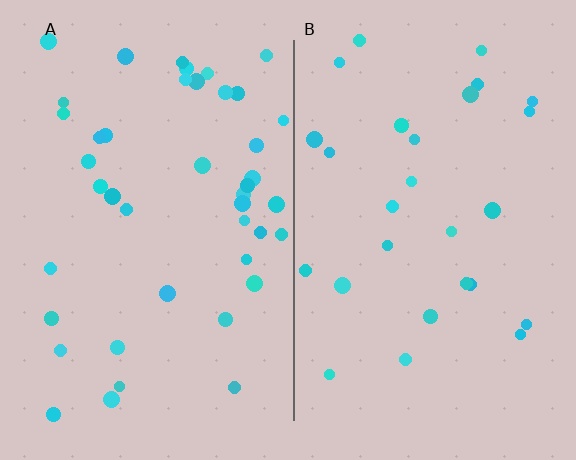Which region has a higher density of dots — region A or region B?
A (the left).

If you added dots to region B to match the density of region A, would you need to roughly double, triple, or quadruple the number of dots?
Approximately double.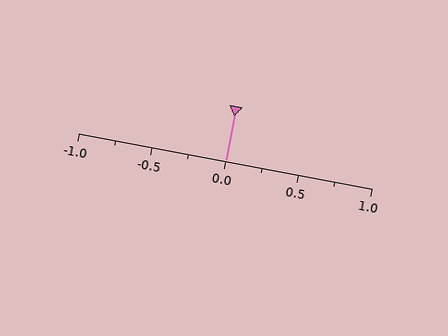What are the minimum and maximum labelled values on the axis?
The axis runs from -1.0 to 1.0.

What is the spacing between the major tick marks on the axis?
The major ticks are spaced 0.5 apart.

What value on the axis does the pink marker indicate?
The marker indicates approximately 0.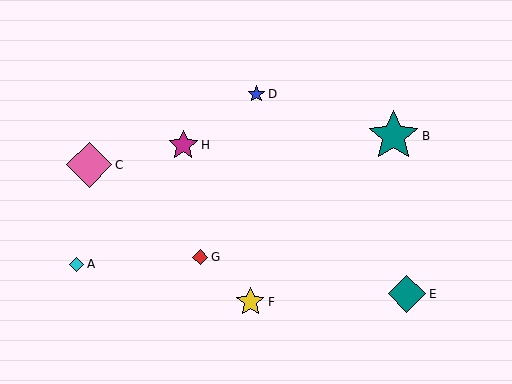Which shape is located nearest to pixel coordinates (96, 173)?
The pink diamond (labeled C) at (89, 165) is nearest to that location.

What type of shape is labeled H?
Shape H is a magenta star.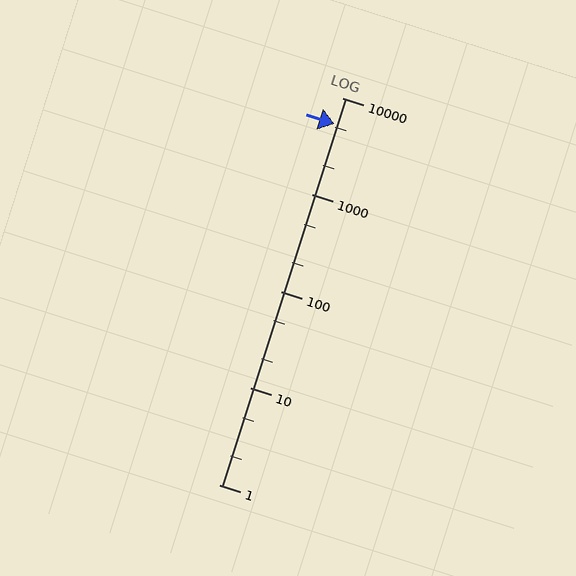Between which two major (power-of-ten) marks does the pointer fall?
The pointer is between 1000 and 10000.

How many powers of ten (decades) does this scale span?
The scale spans 4 decades, from 1 to 10000.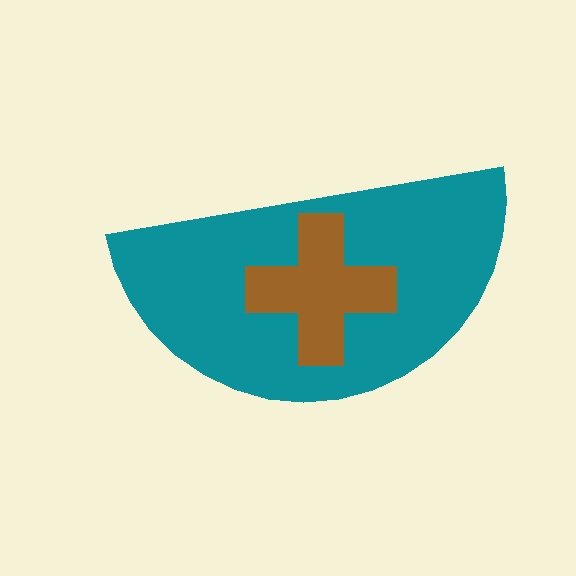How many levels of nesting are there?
2.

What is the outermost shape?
The teal semicircle.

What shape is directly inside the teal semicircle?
The brown cross.